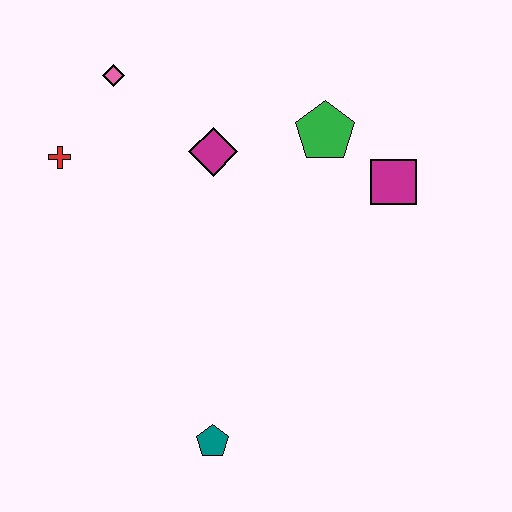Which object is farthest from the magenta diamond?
The teal pentagon is farthest from the magenta diamond.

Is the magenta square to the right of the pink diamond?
Yes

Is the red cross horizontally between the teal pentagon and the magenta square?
No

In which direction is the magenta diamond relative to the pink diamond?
The magenta diamond is to the right of the pink diamond.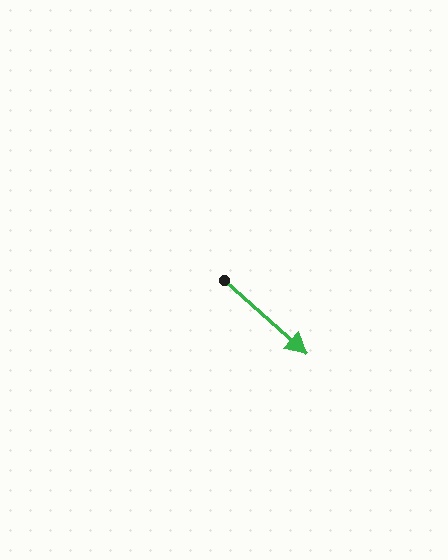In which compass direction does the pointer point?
Southeast.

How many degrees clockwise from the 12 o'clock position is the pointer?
Approximately 132 degrees.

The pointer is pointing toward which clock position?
Roughly 4 o'clock.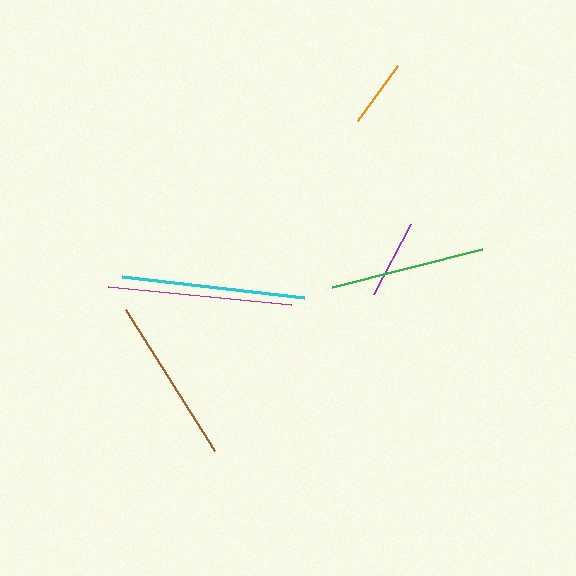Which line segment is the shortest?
The orange line is the shortest at approximately 68 pixels.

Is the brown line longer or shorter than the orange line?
The brown line is longer than the orange line.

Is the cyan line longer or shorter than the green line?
The cyan line is longer than the green line.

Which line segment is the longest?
The magenta line is the longest at approximately 184 pixels.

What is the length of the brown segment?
The brown segment is approximately 166 pixels long.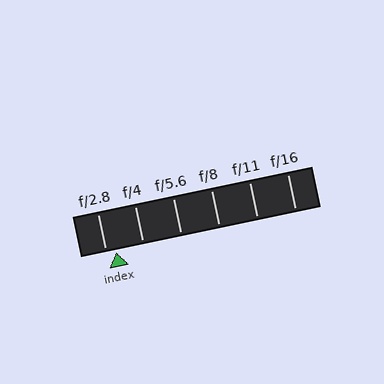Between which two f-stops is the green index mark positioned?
The index mark is between f/2.8 and f/4.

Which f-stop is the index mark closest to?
The index mark is closest to f/2.8.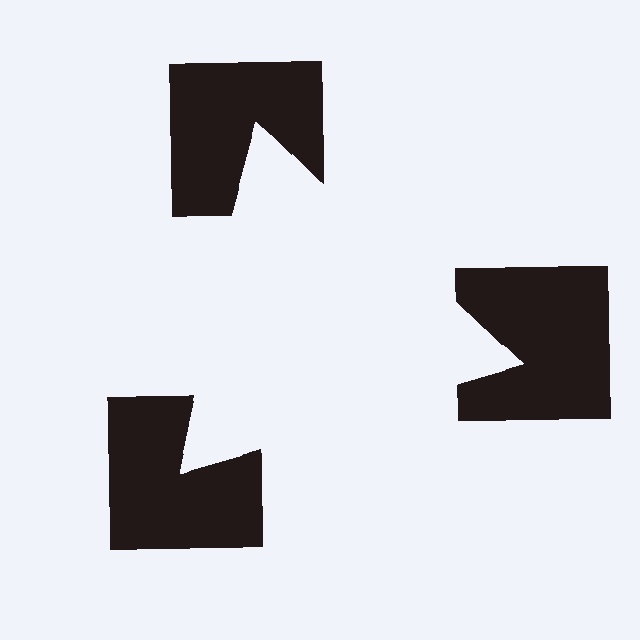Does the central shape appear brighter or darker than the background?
It typically appears slightly brighter than the background, even though no actual brightness change is drawn.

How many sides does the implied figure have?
3 sides.